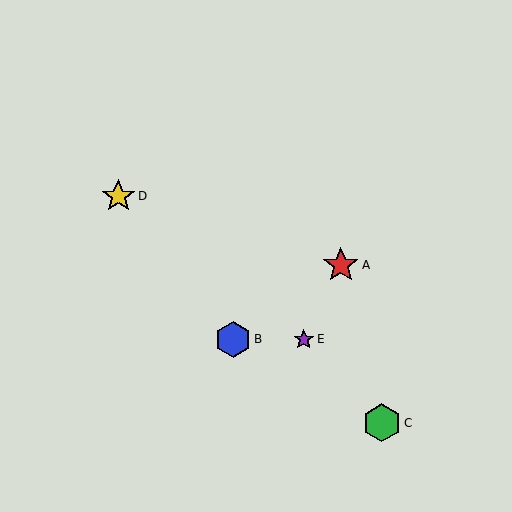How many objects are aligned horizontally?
2 objects (B, E) are aligned horizontally.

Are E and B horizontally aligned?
Yes, both are at y≈339.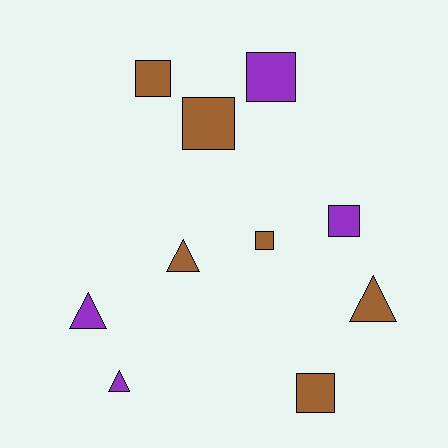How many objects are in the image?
There are 10 objects.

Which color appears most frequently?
Brown, with 6 objects.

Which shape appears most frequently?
Square, with 6 objects.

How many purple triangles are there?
There are 2 purple triangles.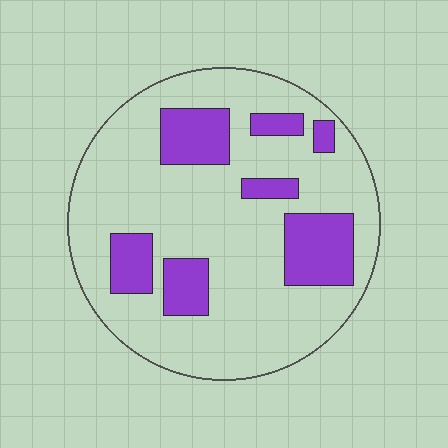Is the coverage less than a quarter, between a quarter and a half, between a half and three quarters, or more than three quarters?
Less than a quarter.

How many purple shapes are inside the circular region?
7.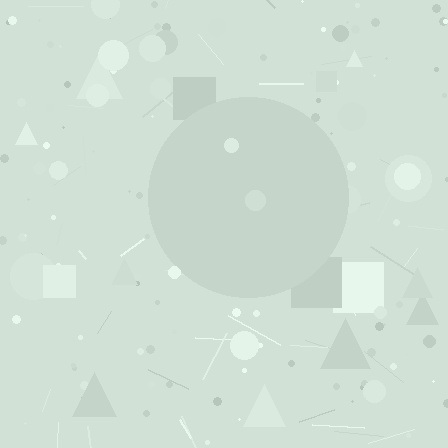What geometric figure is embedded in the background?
A circle is embedded in the background.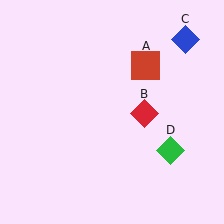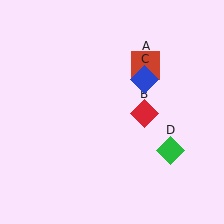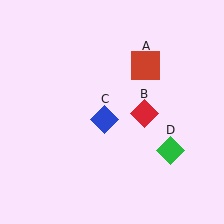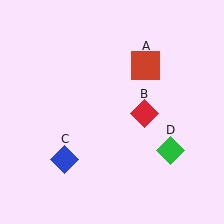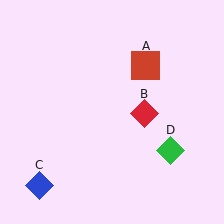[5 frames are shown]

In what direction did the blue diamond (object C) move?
The blue diamond (object C) moved down and to the left.